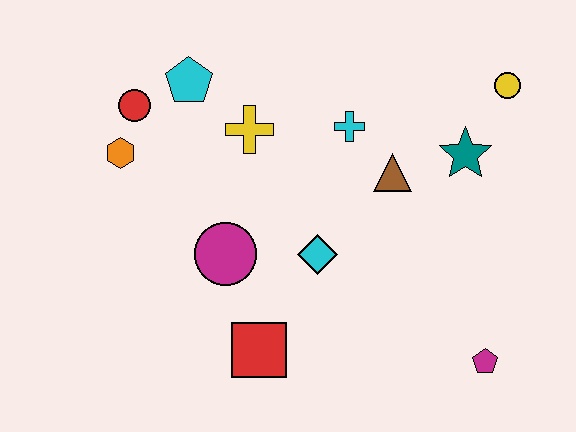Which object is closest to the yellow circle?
The teal star is closest to the yellow circle.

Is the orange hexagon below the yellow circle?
Yes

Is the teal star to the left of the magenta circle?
No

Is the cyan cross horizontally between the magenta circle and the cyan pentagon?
No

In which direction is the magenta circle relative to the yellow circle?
The magenta circle is to the left of the yellow circle.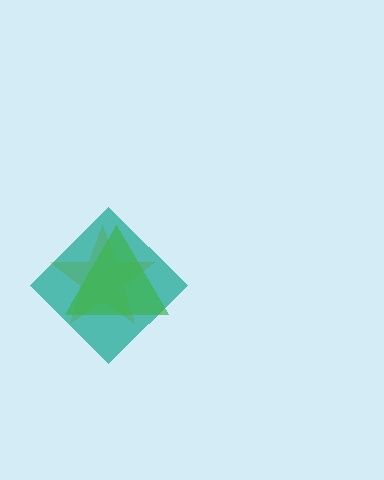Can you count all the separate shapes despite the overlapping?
Yes, there are 3 separate shapes.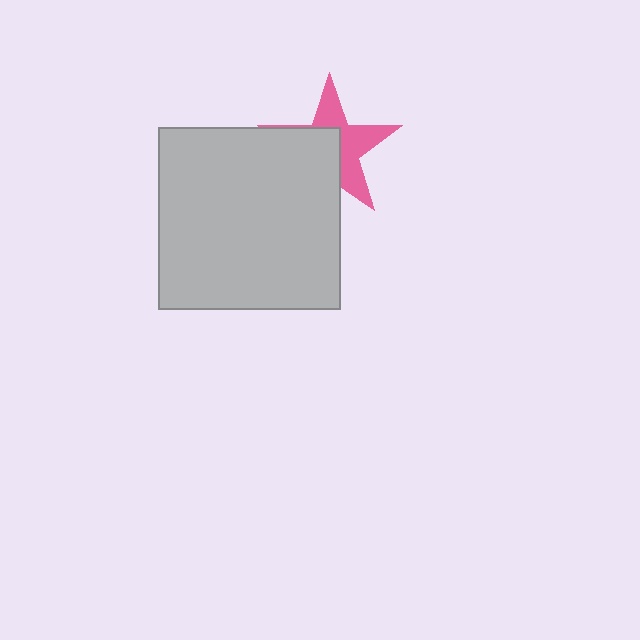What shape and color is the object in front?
The object in front is a light gray square.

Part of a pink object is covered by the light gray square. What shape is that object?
It is a star.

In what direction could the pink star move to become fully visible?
The pink star could move toward the upper-right. That would shift it out from behind the light gray square entirely.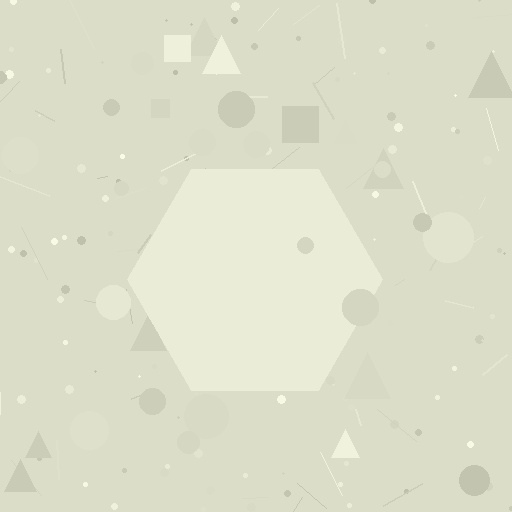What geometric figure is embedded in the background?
A hexagon is embedded in the background.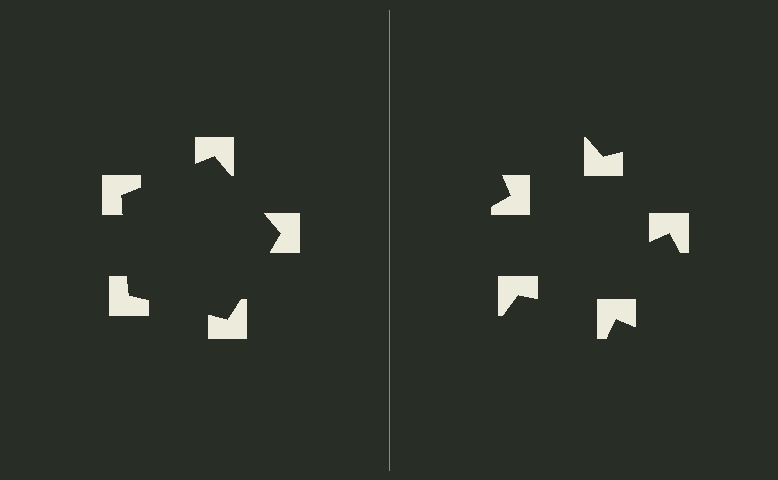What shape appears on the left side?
An illusory pentagon.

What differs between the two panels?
The notched squares are positioned identically on both sides; only the wedge orientations differ. On the left they align to a pentagon; on the right they are misaligned.